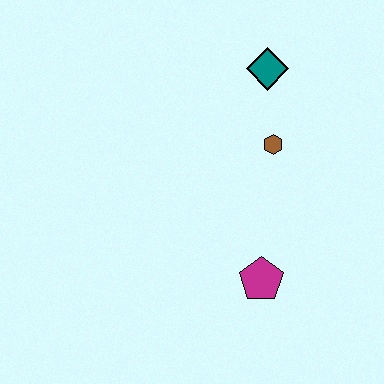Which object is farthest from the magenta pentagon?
The teal diamond is farthest from the magenta pentagon.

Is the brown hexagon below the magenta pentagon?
No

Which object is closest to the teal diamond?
The brown hexagon is closest to the teal diamond.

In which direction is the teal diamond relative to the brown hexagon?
The teal diamond is above the brown hexagon.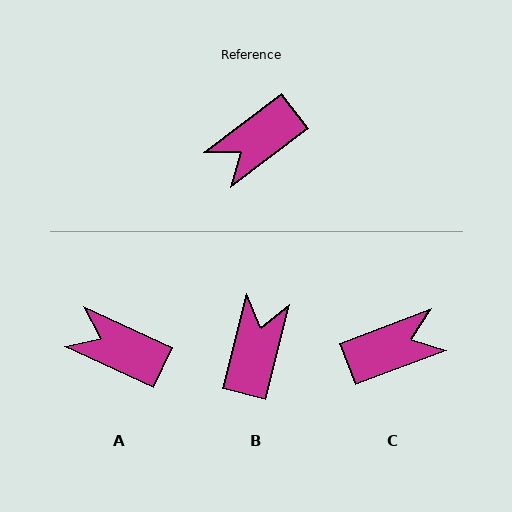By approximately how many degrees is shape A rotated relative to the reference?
Approximately 62 degrees clockwise.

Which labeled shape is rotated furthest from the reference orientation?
C, about 164 degrees away.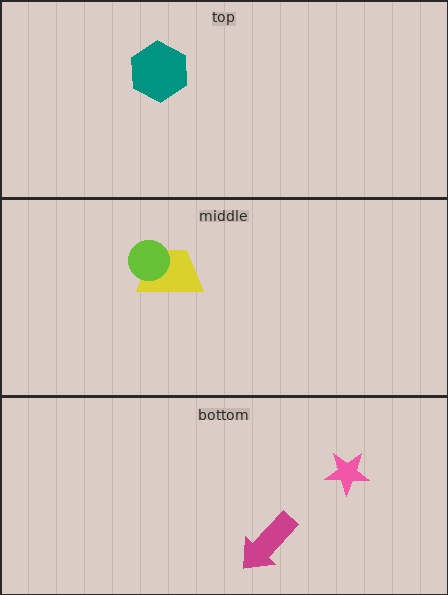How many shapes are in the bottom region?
2.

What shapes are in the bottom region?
The pink star, the magenta arrow.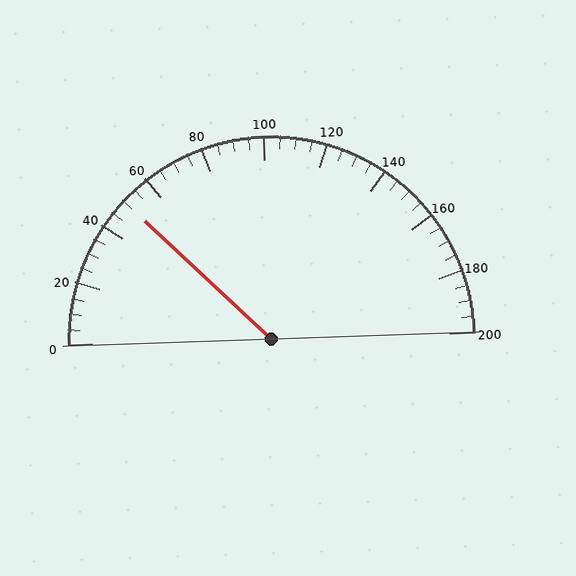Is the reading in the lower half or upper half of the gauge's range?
The reading is in the lower half of the range (0 to 200).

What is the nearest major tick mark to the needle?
The nearest major tick mark is 40.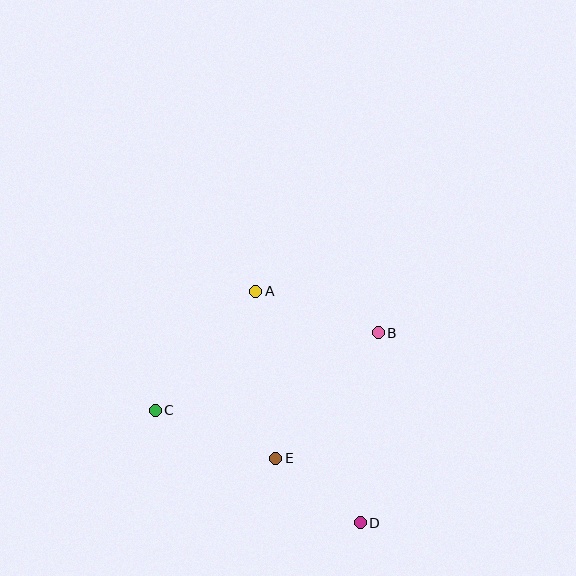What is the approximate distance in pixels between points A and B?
The distance between A and B is approximately 129 pixels.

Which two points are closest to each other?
Points D and E are closest to each other.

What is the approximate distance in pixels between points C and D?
The distance between C and D is approximately 234 pixels.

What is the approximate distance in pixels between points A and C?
The distance between A and C is approximately 156 pixels.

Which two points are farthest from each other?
Points A and D are farthest from each other.